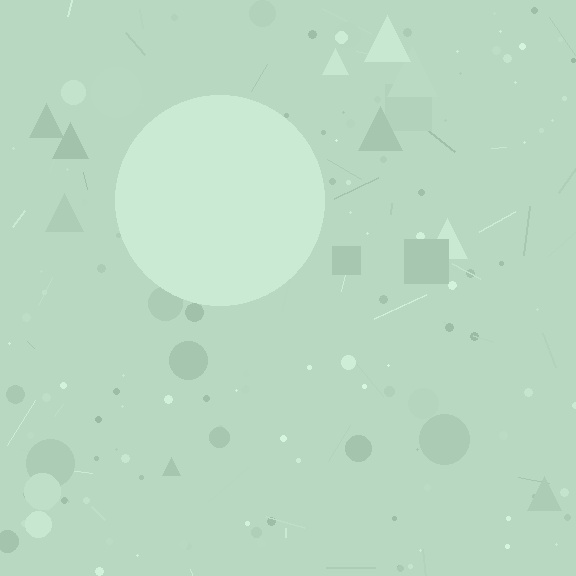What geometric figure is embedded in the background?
A circle is embedded in the background.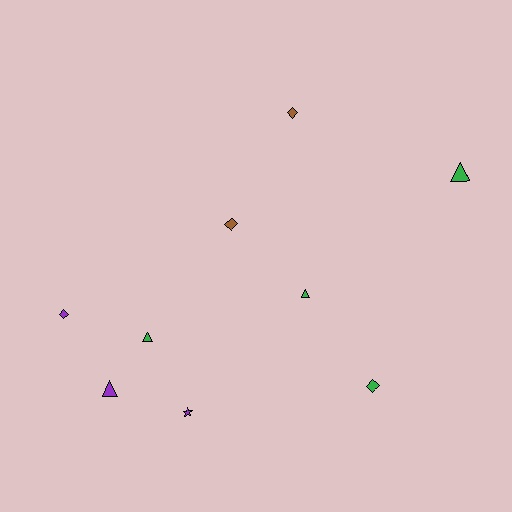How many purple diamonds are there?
There is 1 purple diamond.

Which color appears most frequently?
Green, with 4 objects.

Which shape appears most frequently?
Diamond, with 4 objects.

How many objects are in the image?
There are 9 objects.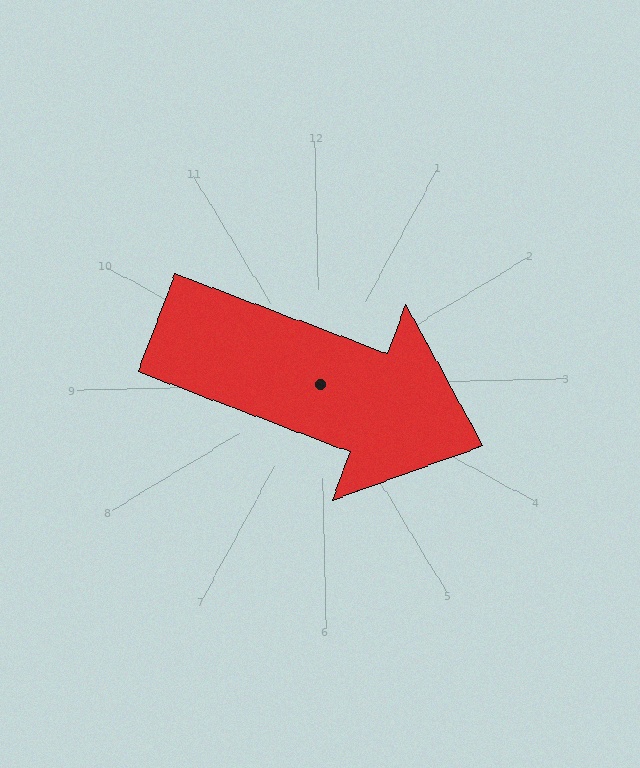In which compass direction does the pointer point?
East.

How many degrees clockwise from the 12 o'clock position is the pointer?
Approximately 112 degrees.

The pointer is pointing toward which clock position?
Roughly 4 o'clock.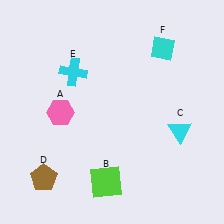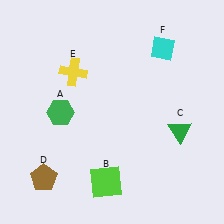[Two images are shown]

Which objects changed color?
A changed from pink to green. C changed from cyan to green. E changed from cyan to yellow.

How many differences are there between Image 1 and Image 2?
There are 3 differences between the two images.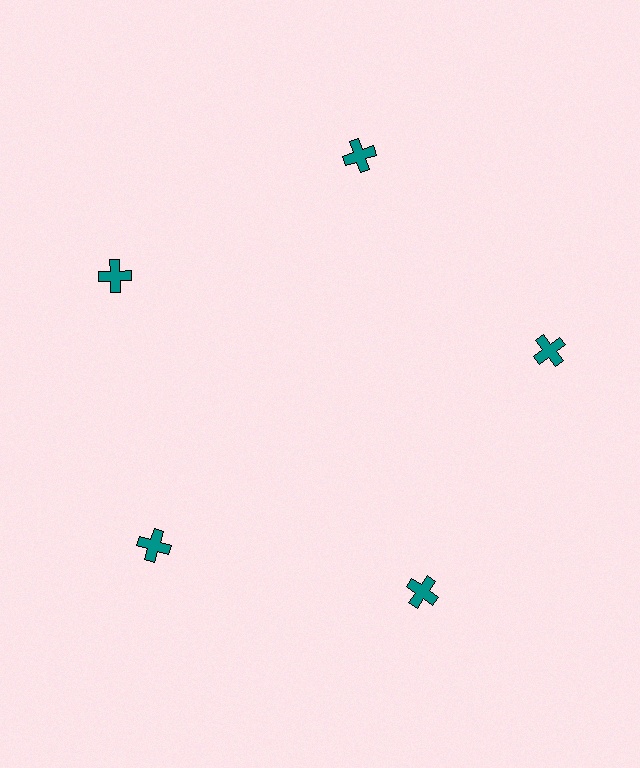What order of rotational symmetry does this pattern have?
This pattern has 5-fold rotational symmetry.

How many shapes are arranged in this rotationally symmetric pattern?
There are 5 shapes, arranged in 5 groups of 1.